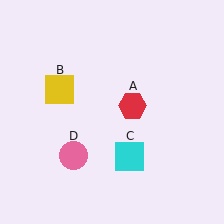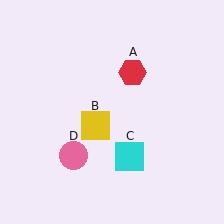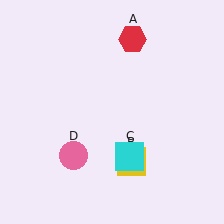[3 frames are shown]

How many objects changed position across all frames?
2 objects changed position: red hexagon (object A), yellow square (object B).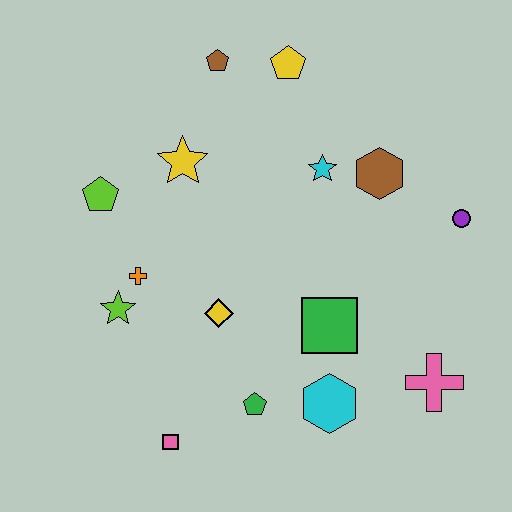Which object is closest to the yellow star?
The lime pentagon is closest to the yellow star.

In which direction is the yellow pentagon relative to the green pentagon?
The yellow pentagon is above the green pentagon.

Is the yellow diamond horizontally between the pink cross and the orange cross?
Yes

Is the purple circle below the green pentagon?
No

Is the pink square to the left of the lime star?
No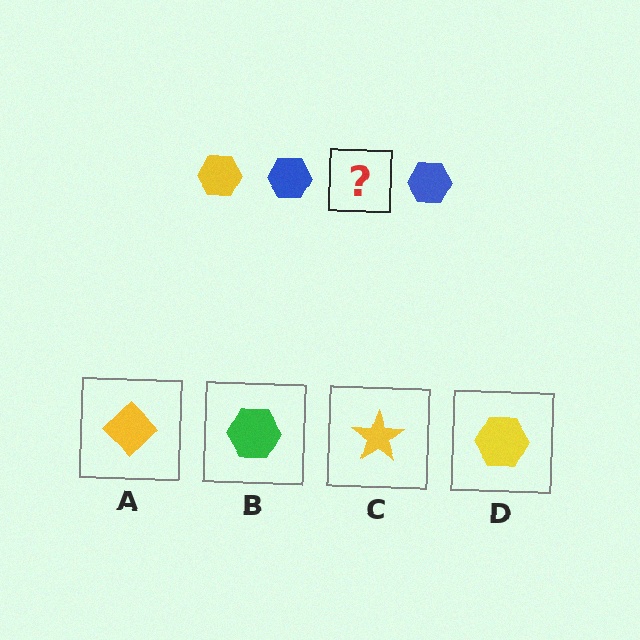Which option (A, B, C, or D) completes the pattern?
D.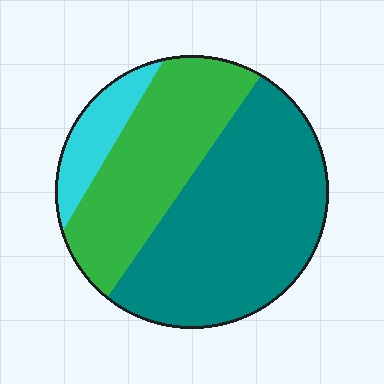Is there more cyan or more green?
Green.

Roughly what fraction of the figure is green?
Green covers 35% of the figure.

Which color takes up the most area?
Teal, at roughly 55%.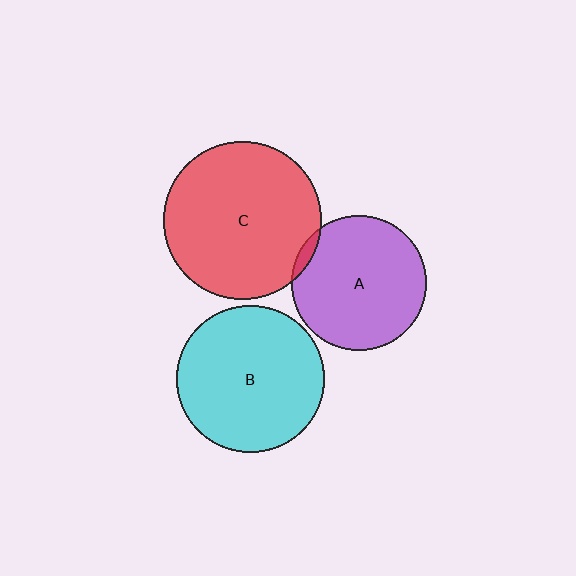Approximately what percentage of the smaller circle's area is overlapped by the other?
Approximately 5%.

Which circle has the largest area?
Circle C (red).